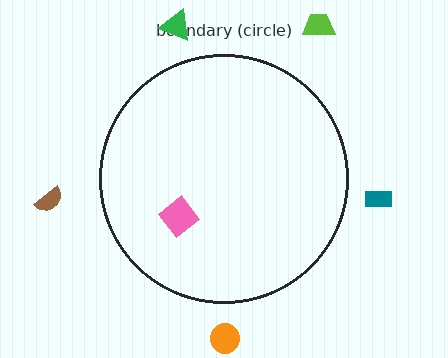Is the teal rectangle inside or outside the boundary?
Outside.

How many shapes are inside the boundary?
1 inside, 5 outside.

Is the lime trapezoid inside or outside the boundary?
Outside.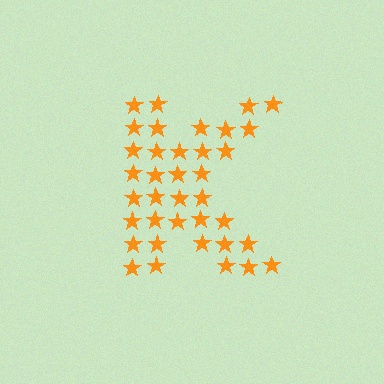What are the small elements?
The small elements are stars.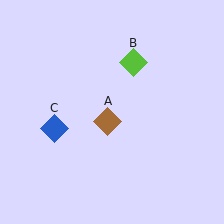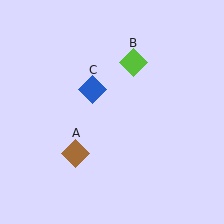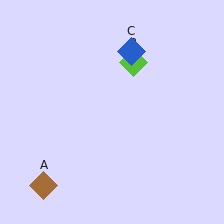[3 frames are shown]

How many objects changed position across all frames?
2 objects changed position: brown diamond (object A), blue diamond (object C).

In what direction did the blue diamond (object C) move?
The blue diamond (object C) moved up and to the right.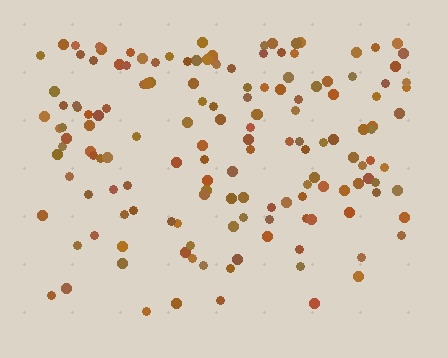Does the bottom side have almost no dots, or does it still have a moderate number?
Still a moderate number, just noticeably fewer than the top.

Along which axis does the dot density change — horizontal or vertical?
Vertical.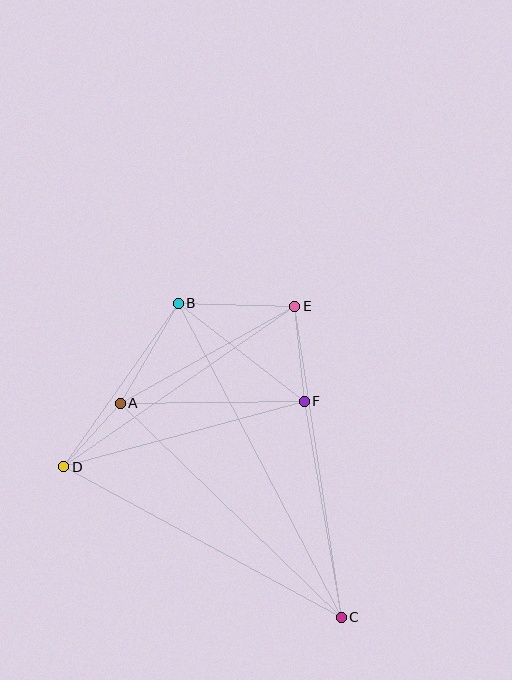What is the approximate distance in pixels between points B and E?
The distance between B and E is approximately 117 pixels.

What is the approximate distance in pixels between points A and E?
The distance between A and E is approximately 200 pixels.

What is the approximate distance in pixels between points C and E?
The distance between C and E is approximately 314 pixels.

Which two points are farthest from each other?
Points B and C are farthest from each other.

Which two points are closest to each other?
Points A and D are closest to each other.